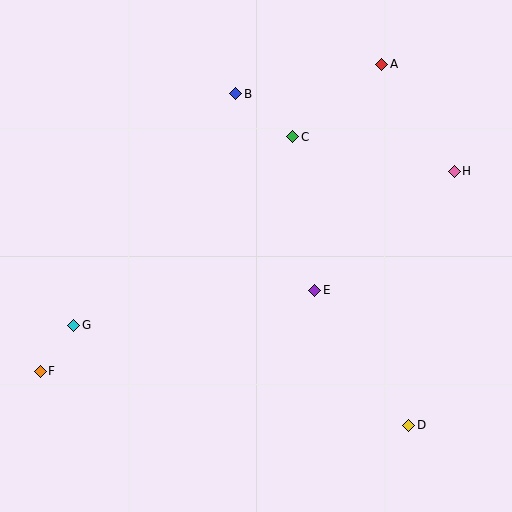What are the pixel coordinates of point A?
Point A is at (382, 64).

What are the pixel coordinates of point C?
Point C is at (293, 137).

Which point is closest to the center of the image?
Point E at (315, 290) is closest to the center.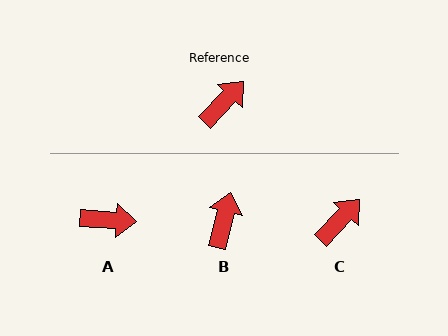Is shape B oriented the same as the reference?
No, it is off by about 29 degrees.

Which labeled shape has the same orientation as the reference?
C.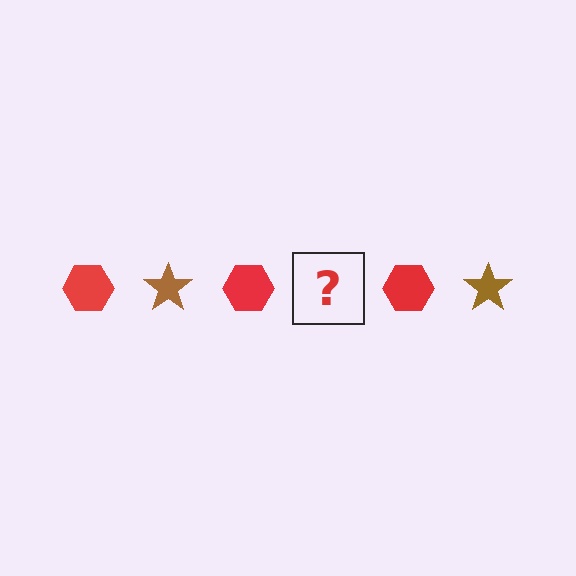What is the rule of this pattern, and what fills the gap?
The rule is that the pattern alternates between red hexagon and brown star. The gap should be filled with a brown star.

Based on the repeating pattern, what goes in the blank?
The blank should be a brown star.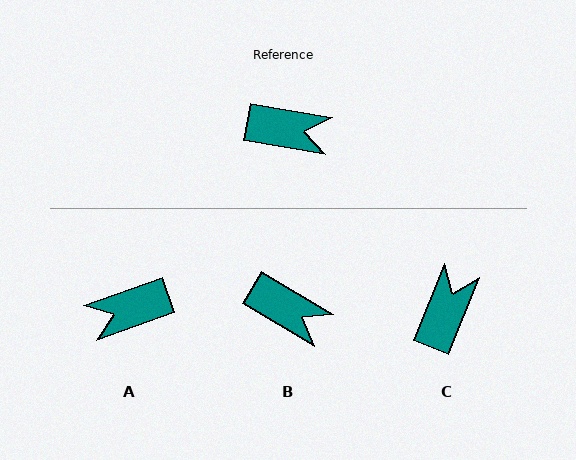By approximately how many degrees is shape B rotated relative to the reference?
Approximately 21 degrees clockwise.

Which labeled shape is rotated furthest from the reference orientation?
A, about 151 degrees away.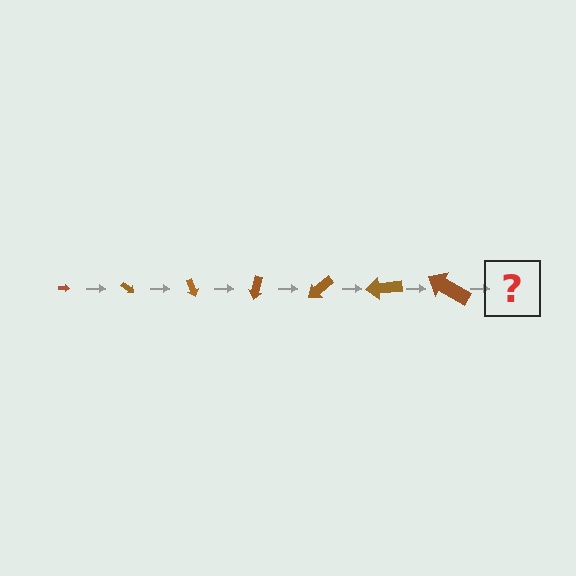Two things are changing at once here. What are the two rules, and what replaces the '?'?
The two rules are that the arrow grows larger each step and it rotates 35 degrees each step. The '?' should be an arrow, larger than the previous one and rotated 245 degrees from the start.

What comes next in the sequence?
The next element should be an arrow, larger than the previous one and rotated 245 degrees from the start.